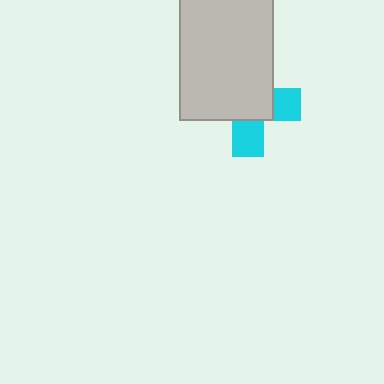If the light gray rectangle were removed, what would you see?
You would see the complete cyan cross.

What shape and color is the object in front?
The object in front is a light gray rectangle.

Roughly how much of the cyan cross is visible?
A small part of it is visible (roughly 36%).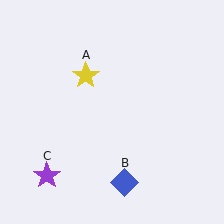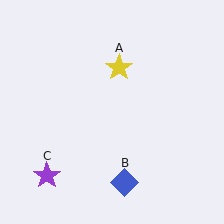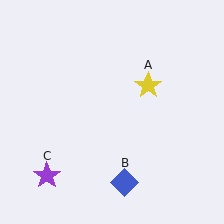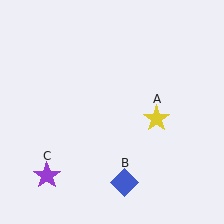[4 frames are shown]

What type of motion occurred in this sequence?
The yellow star (object A) rotated clockwise around the center of the scene.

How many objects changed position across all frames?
1 object changed position: yellow star (object A).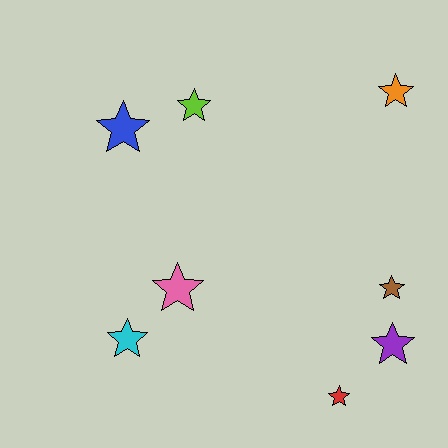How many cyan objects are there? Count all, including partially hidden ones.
There is 1 cyan object.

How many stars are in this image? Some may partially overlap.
There are 8 stars.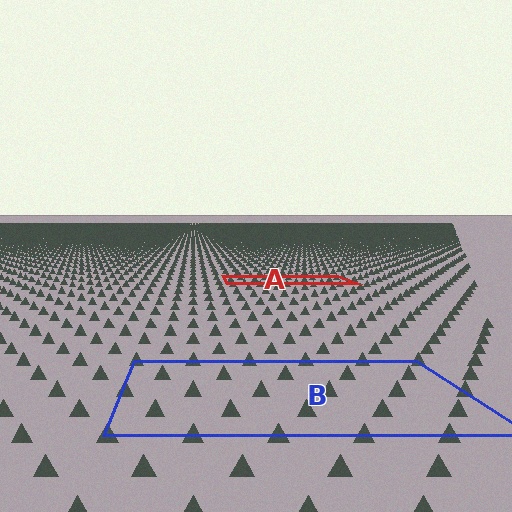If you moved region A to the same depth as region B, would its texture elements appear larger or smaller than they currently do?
They would appear larger. At a closer depth, the same texture elements are projected at a bigger on-screen size.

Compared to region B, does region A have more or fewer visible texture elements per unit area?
Region A has more texture elements per unit area — they are packed more densely because it is farther away.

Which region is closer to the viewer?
Region B is closer. The texture elements there are larger and more spread out.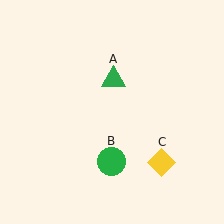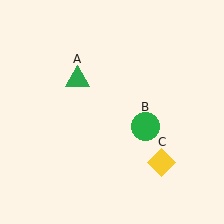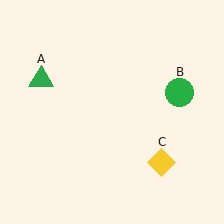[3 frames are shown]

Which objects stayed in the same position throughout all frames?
Yellow diamond (object C) remained stationary.